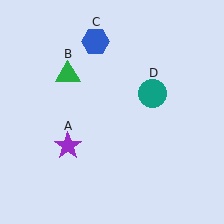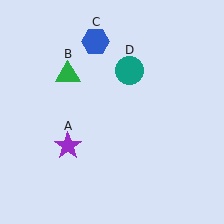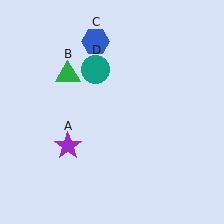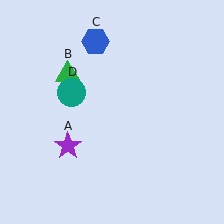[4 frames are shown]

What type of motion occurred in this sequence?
The teal circle (object D) rotated counterclockwise around the center of the scene.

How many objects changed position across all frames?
1 object changed position: teal circle (object D).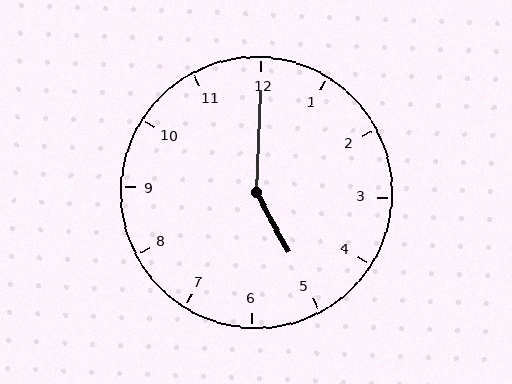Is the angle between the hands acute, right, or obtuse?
It is obtuse.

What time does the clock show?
5:00.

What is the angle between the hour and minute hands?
Approximately 150 degrees.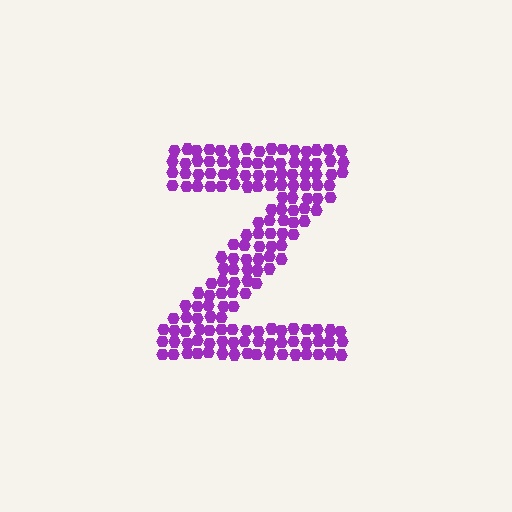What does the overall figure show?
The overall figure shows the letter Z.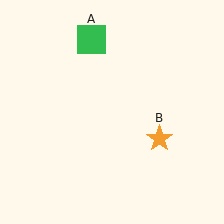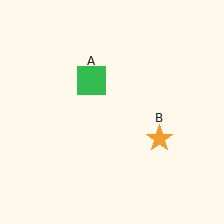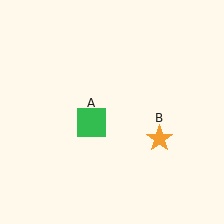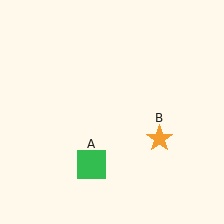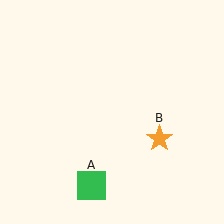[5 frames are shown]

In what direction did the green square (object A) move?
The green square (object A) moved down.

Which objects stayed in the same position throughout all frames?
Orange star (object B) remained stationary.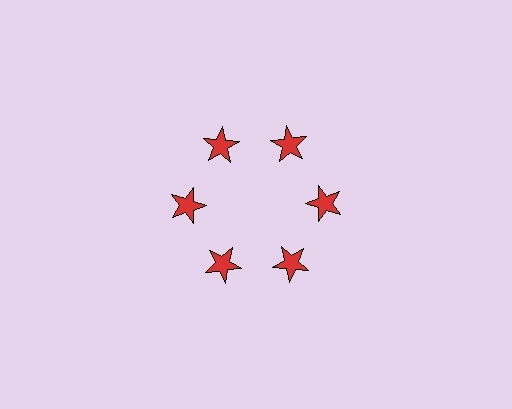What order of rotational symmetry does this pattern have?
This pattern has 6-fold rotational symmetry.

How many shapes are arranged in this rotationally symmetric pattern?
There are 6 shapes, arranged in 6 groups of 1.